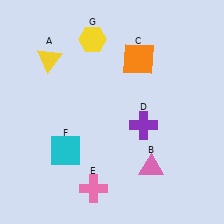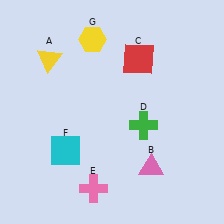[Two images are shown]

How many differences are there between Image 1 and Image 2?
There are 2 differences between the two images.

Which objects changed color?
C changed from orange to red. D changed from purple to green.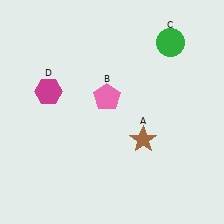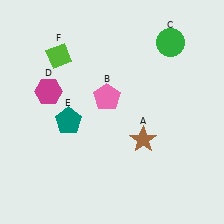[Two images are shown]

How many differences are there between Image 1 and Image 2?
There are 2 differences between the two images.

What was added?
A teal pentagon (E), a lime diamond (F) were added in Image 2.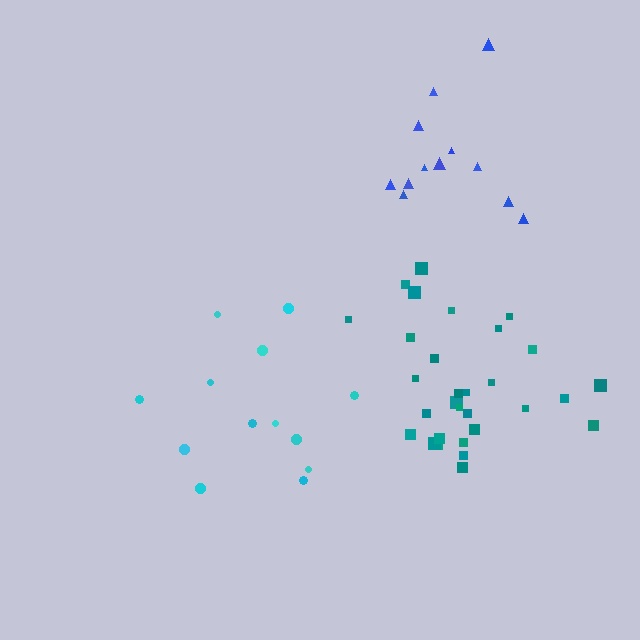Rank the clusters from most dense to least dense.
teal, blue, cyan.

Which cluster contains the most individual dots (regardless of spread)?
Teal (30).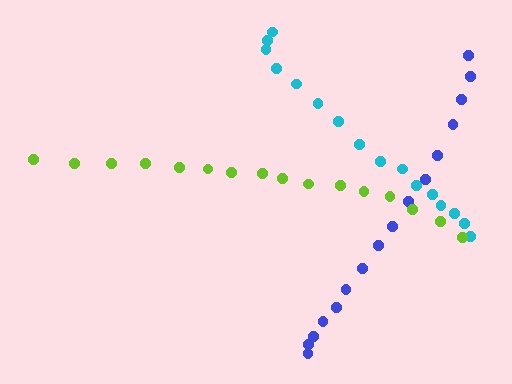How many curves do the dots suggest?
There are 3 distinct paths.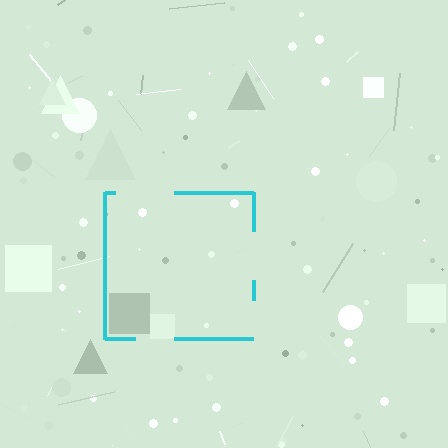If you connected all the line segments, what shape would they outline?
They would outline a square.